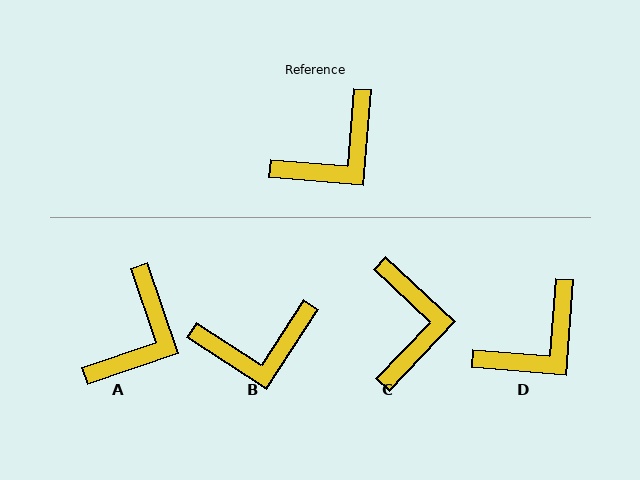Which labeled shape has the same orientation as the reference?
D.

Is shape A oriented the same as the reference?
No, it is off by about 23 degrees.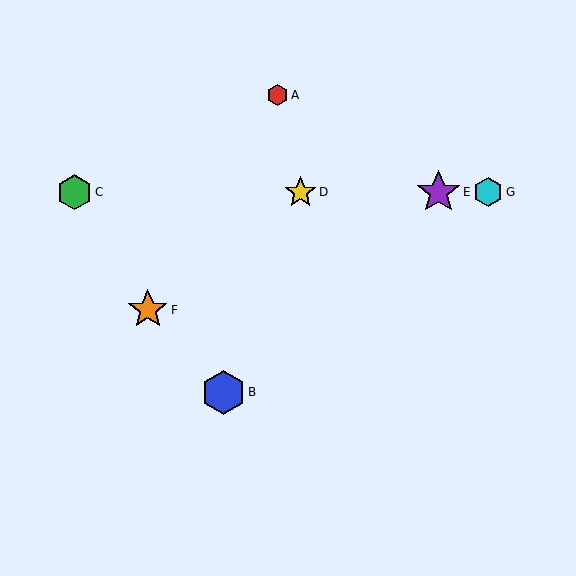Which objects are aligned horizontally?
Objects C, D, E, G are aligned horizontally.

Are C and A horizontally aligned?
No, C is at y≈192 and A is at y≈95.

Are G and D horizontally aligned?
Yes, both are at y≈192.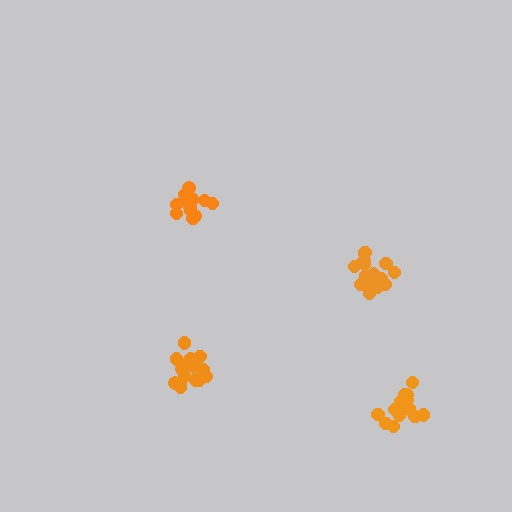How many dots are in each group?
Group 1: 13 dots, Group 2: 15 dots, Group 3: 14 dots, Group 4: 17 dots (59 total).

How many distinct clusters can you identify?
There are 4 distinct clusters.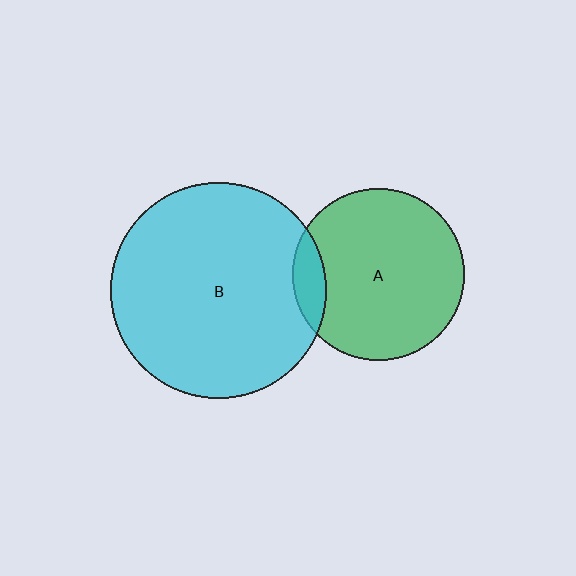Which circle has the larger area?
Circle B (cyan).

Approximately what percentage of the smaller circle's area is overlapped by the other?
Approximately 10%.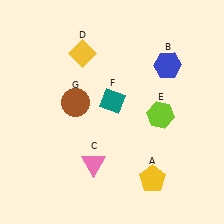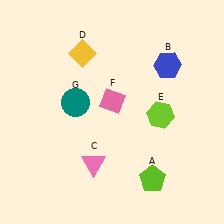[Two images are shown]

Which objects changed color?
A changed from yellow to lime. F changed from teal to pink. G changed from brown to teal.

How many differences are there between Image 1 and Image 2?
There are 3 differences between the two images.